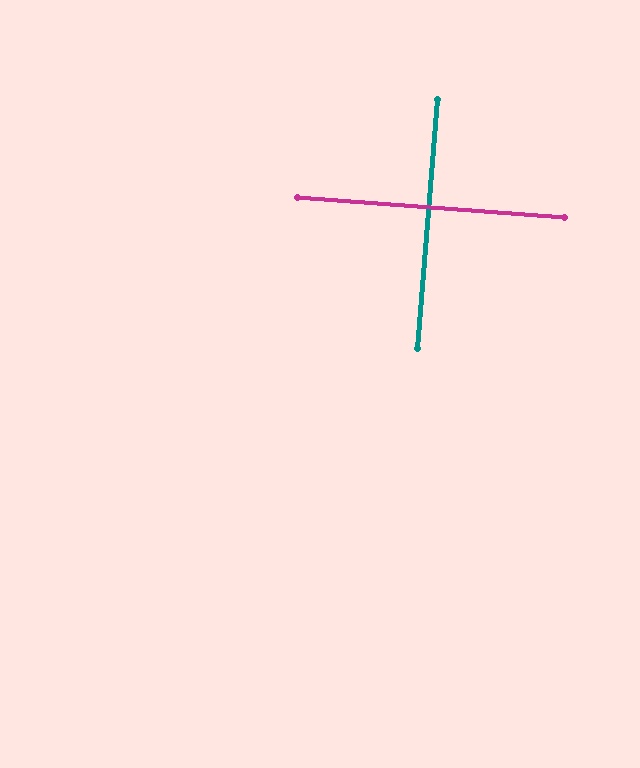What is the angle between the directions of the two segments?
Approximately 90 degrees.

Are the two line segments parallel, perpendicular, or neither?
Perpendicular — they meet at approximately 90°.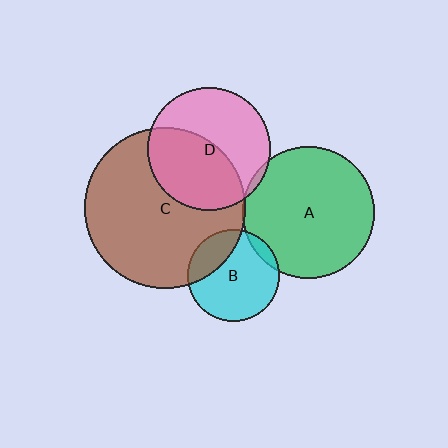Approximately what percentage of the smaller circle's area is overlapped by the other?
Approximately 50%.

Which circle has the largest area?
Circle C (brown).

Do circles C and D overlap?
Yes.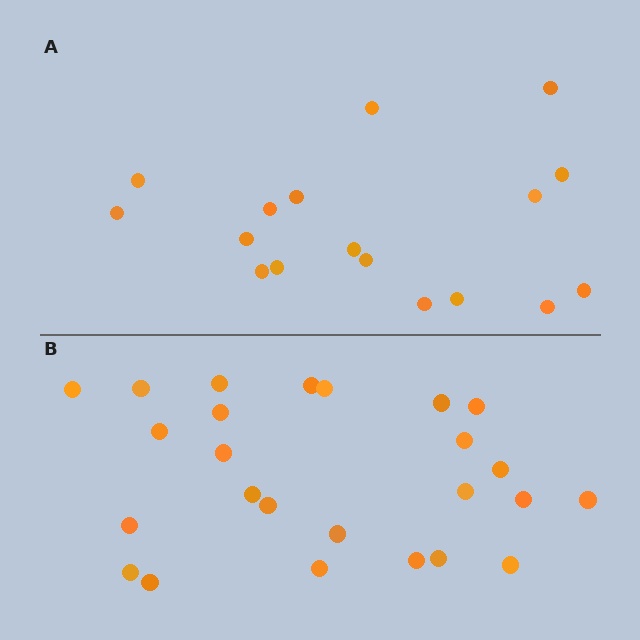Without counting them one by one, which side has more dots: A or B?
Region B (the bottom region) has more dots.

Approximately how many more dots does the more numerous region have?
Region B has roughly 8 or so more dots than region A.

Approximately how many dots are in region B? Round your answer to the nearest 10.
About 20 dots. (The exact count is 25, which rounds to 20.)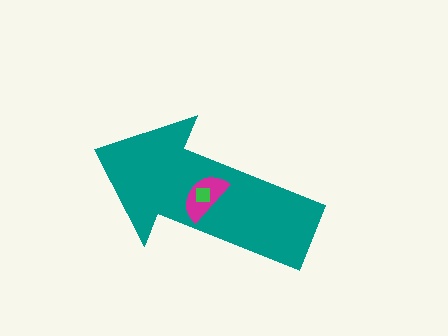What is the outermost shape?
The teal arrow.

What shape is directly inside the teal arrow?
The magenta semicircle.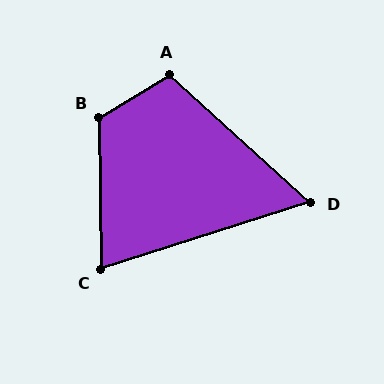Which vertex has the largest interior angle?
B, at approximately 120 degrees.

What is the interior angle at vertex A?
Approximately 107 degrees (obtuse).